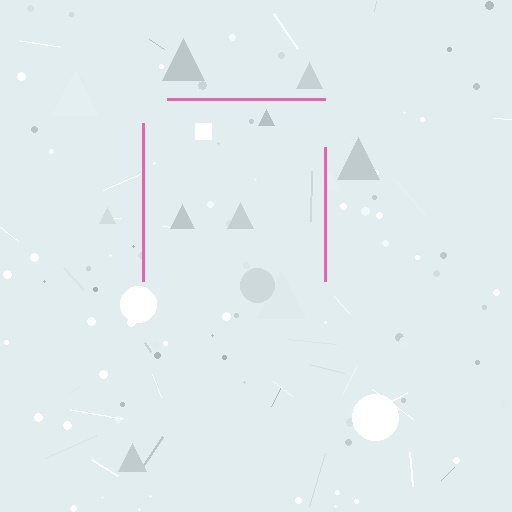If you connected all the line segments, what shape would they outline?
They would outline a square.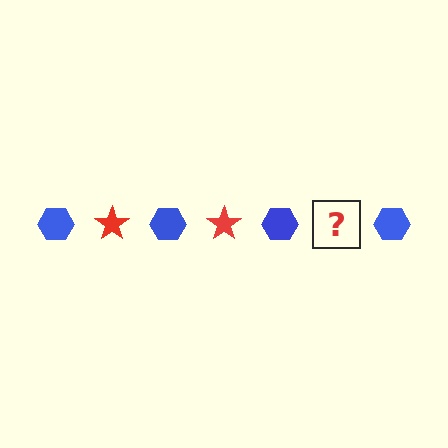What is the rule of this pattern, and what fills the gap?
The rule is that the pattern alternates between blue hexagon and red star. The gap should be filled with a red star.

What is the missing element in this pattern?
The missing element is a red star.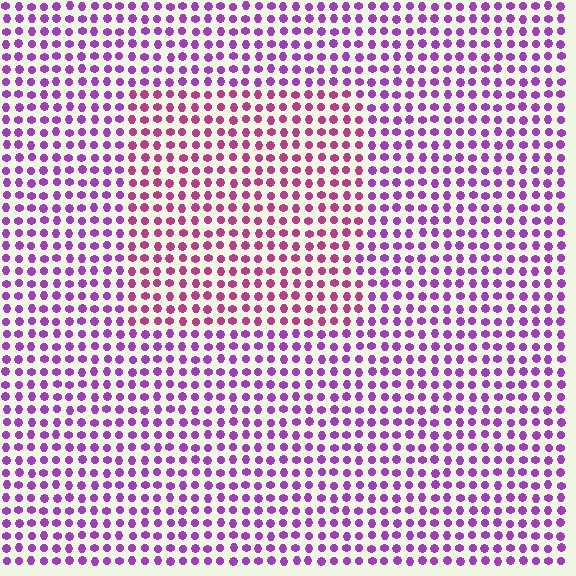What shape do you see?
I see a rectangle.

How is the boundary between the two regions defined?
The boundary is defined purely by a slight shift in hue (about 35 degrees). Spacing, size, and orientation are identical on both sides.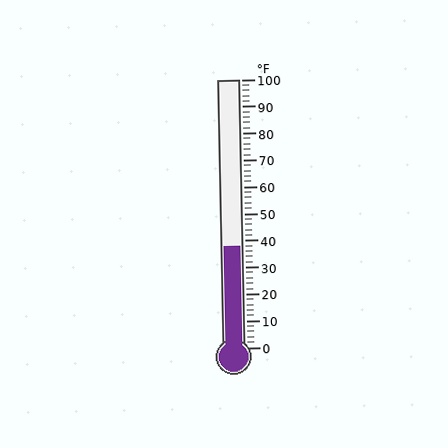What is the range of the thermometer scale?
The thermometer scale ranges from 0°F to 100°F.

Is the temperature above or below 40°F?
The temperature is below 40°F.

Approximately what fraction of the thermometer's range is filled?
The thermometer is filled to approximately 40% of its range.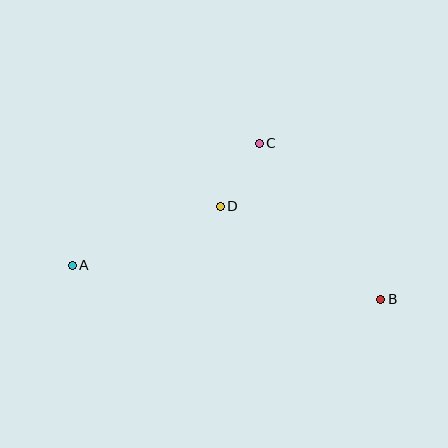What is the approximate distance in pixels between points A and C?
The distance between A and C is approximately 223 pixels.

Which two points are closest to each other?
Points C and D are closest to each other.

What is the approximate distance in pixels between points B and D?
The distance between B and D is approximately 186 pixels.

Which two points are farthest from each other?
Points A and B are farthest from each other.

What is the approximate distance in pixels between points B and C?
The distance between B and C is approximately 198 pixels.